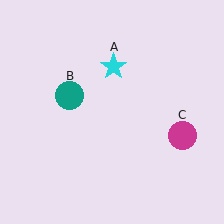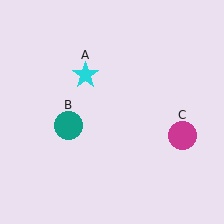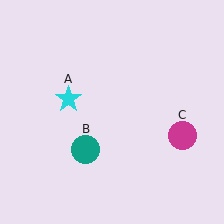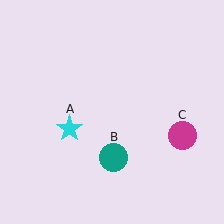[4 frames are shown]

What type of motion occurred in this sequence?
The cyan star (object A), teal circle (object B) rotated counterclockwise around the center of the scene.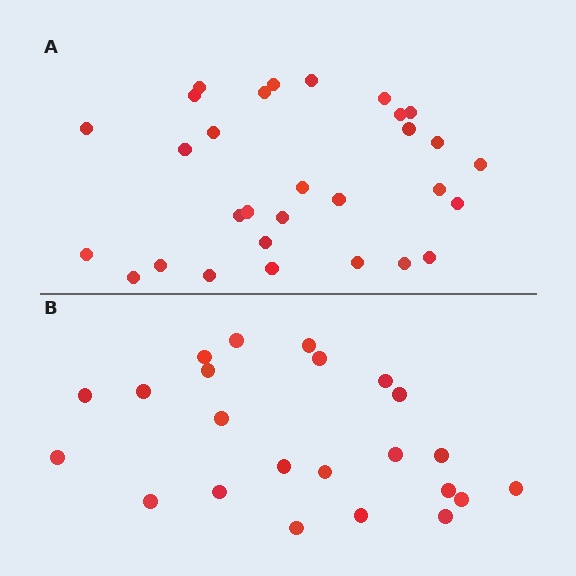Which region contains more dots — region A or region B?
Region A (the top region) has more dots.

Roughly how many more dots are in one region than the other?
Region A has roughly 8 or so more dots than region B.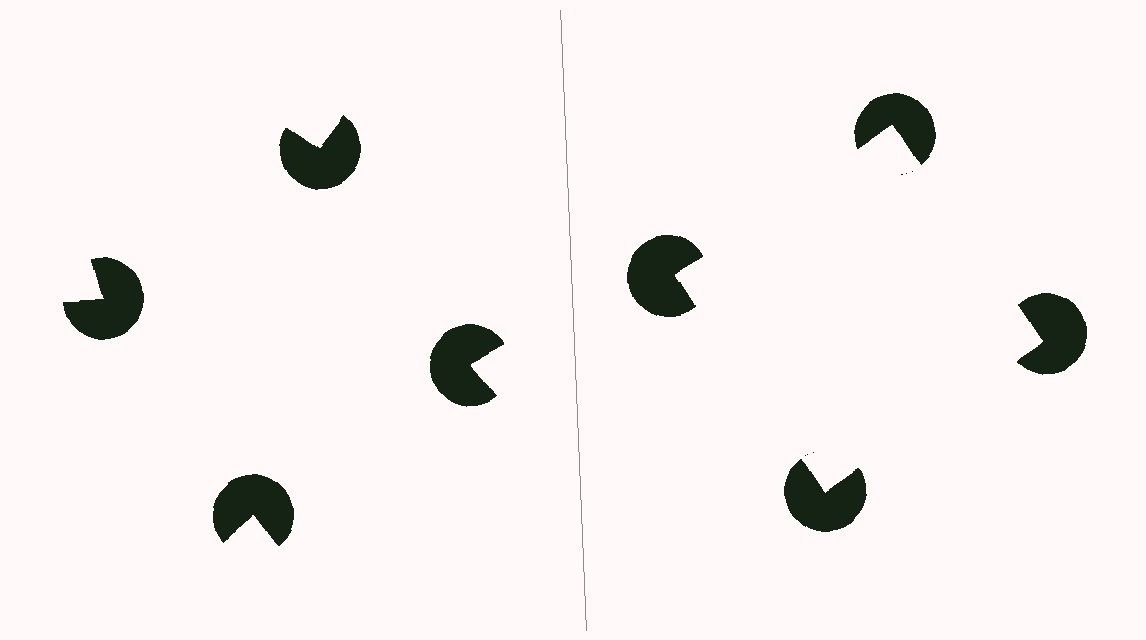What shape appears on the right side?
An illusory square.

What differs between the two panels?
The pac-man discs are positioned identically on both sides; only the wedge orientations differ. On the right they align to a square; on the left they are misaligned.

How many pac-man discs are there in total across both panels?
8 — 4 on each side.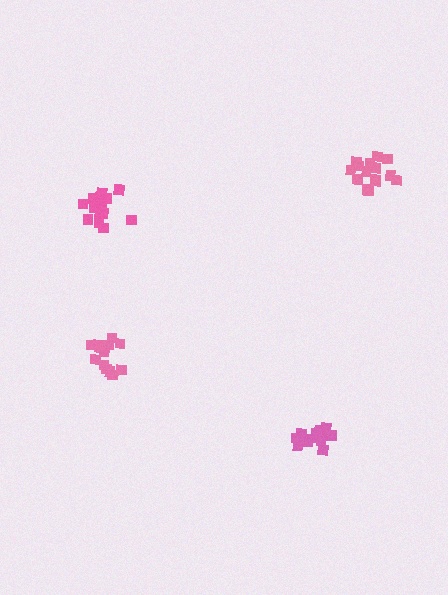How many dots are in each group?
Group 1: 15 dots, Group 2: 15 dots, Group 3: 15 dots, Group 4: 13 dots (58 total).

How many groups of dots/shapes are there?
There are 4 groups.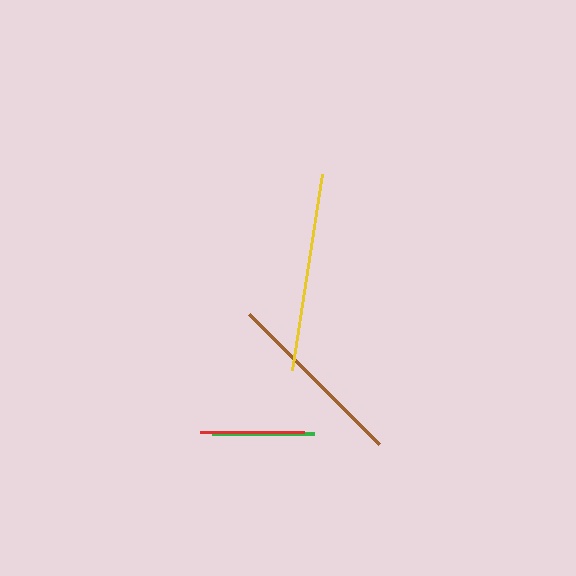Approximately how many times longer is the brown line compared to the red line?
The brown line is approximately 1.8 times the length of the red line.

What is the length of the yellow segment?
The yellow segment is approximately 198 pixels long.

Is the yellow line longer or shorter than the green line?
The yellow line is longer than the green line.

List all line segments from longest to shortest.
From longest to shortest: yellow, brown, red, green.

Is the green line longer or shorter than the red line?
The red line is longer than the green line.